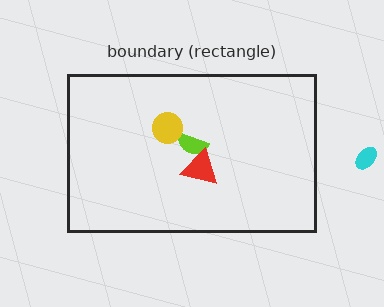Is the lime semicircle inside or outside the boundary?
Inside.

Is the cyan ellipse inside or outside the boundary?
Outside.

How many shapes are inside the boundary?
3 inside, 1 outside.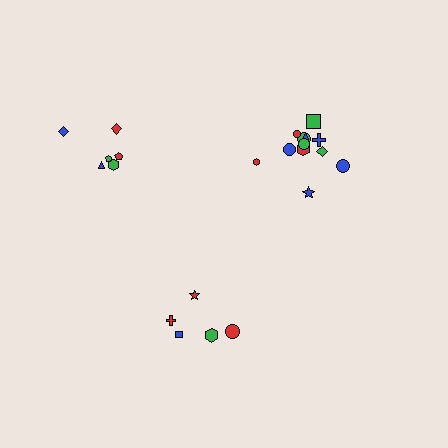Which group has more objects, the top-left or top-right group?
The top-right group.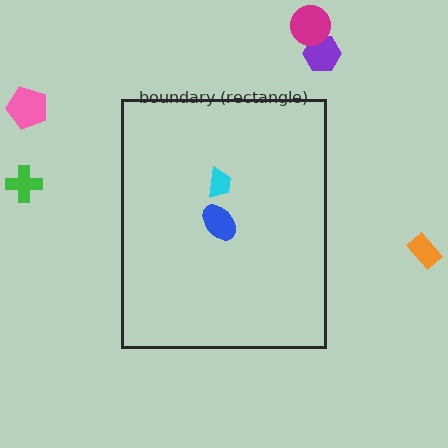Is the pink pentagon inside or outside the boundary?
Outside.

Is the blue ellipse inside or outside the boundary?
Inside.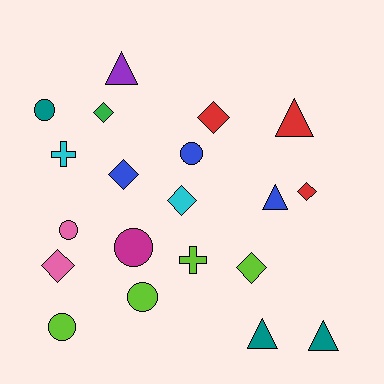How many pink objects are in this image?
There are 2 pink objects.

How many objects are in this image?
There are 20 objects.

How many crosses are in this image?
There are 2 crosses.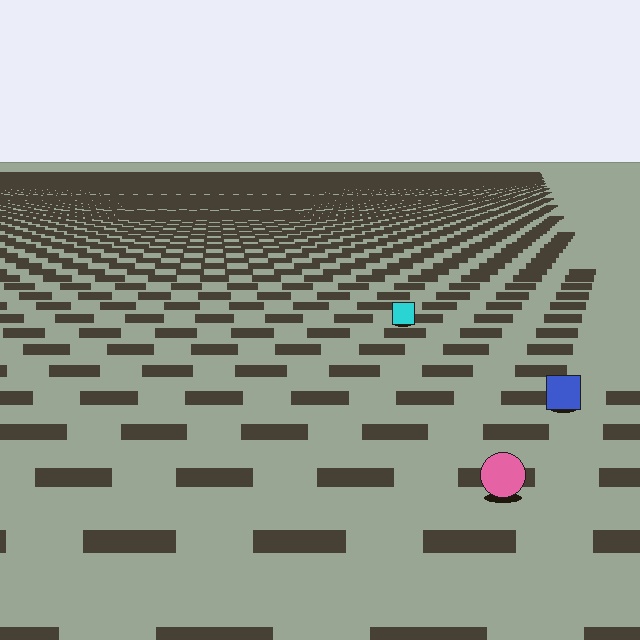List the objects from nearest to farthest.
From nearest to farthest: the pink circle, the blue square, the cyan square.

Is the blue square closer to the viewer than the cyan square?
Yes. The blue square is closer — you can tell from the texture gradient: the ground texture is coarser near it.